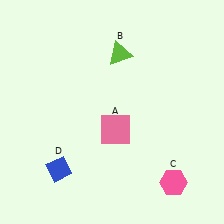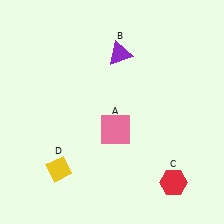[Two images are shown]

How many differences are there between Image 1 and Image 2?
There are 3 differences between the two images.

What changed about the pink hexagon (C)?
In Image 1, C is pink. In Image 2, it changed to red.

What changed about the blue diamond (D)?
In Image 1, D is blue. In Image 2, it changed to yellow.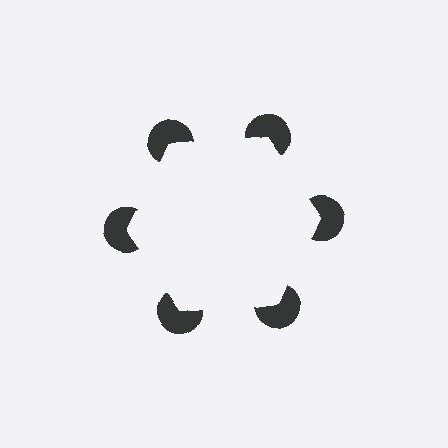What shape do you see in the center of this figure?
An illusory hexagon — its edges are inferred from the aligned wedge cuts in the pac-man discs, not physically drawn.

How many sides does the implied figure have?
6 sides.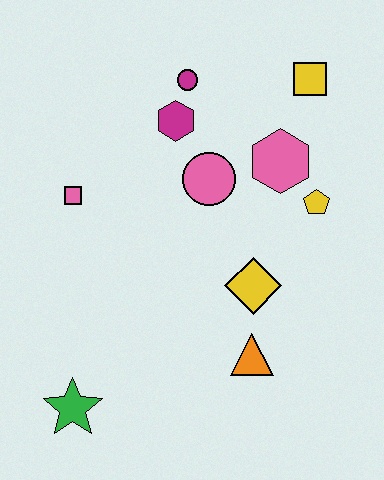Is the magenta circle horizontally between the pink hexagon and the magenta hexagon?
Yes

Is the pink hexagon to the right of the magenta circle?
Yes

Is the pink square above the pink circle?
No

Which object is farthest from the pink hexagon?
The green star is farthest from the pink hexagon.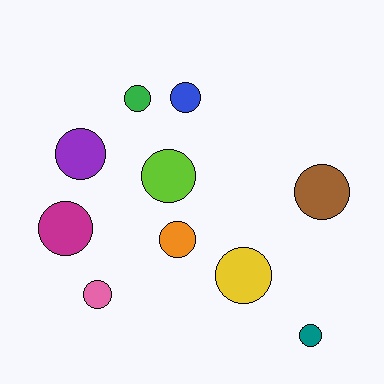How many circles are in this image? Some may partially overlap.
There are 10 circles.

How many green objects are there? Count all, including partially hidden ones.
There is 1 green object.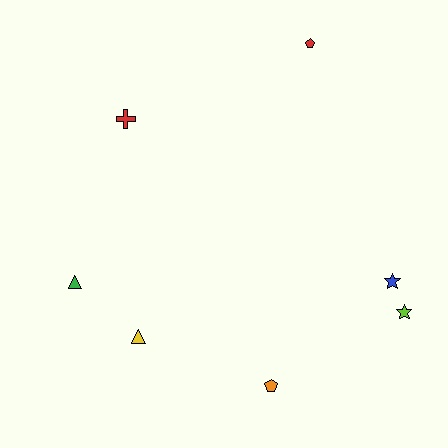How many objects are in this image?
There are 7 objects.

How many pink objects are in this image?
There are no pink objects.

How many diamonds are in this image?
There are no diamonds.